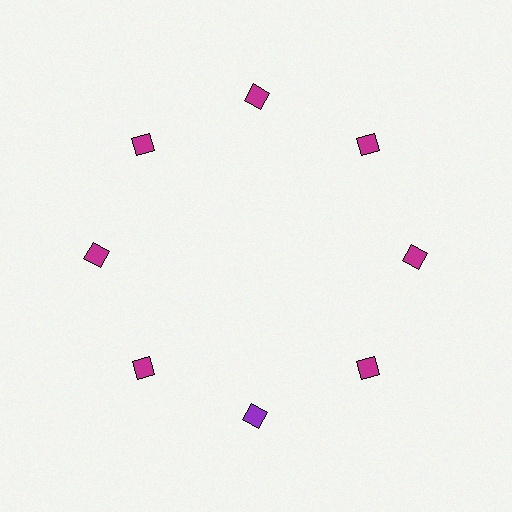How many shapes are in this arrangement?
There are 8 shapes arranged in a ring pattern.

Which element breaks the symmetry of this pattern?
The purple diamond at roughly the 6 o'clock position breaks the symmetry. All other shapes are magenta diamonds.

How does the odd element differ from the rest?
It has a different color: purple instead of magenta.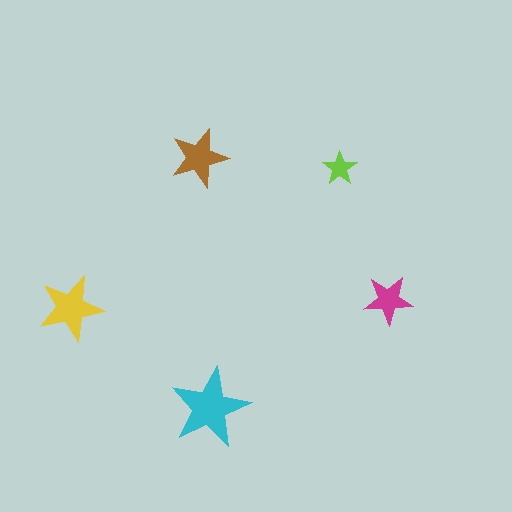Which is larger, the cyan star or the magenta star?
The cyan one.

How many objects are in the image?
There are 5 objects in the image.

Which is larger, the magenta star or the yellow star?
The yellow one.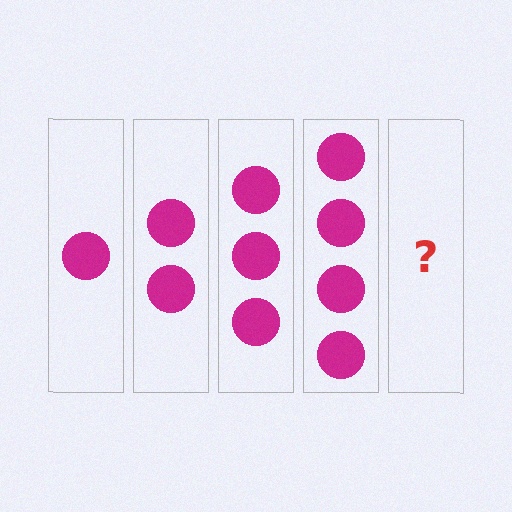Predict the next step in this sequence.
The next step is 5 circles.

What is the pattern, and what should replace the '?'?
The pattern is that each step adds one more circle. The '?' should be 5 circles.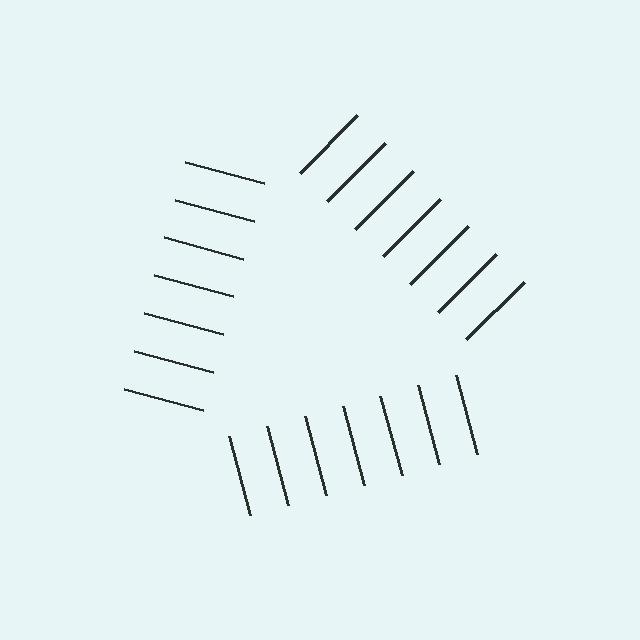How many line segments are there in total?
21 — 7 along each of the 3 edges.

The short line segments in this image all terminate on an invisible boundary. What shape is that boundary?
An illusory triangle — the line segments terminate on its edges but no continuous stroke is drawn.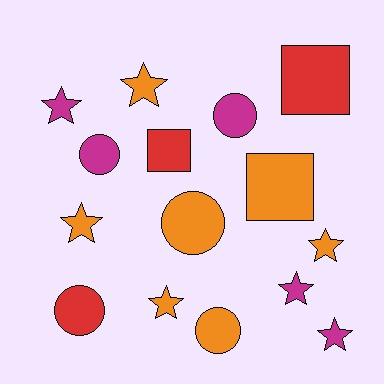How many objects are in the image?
There are 15 objects.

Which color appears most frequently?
Orange, with 7 objects.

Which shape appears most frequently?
Star, with 7 objects.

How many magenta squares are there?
There are no magenta squares.